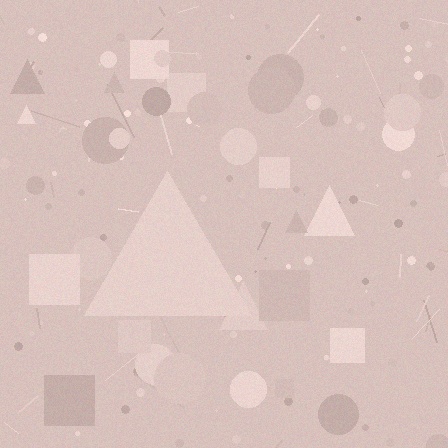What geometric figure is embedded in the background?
A triangle is embedded in the background.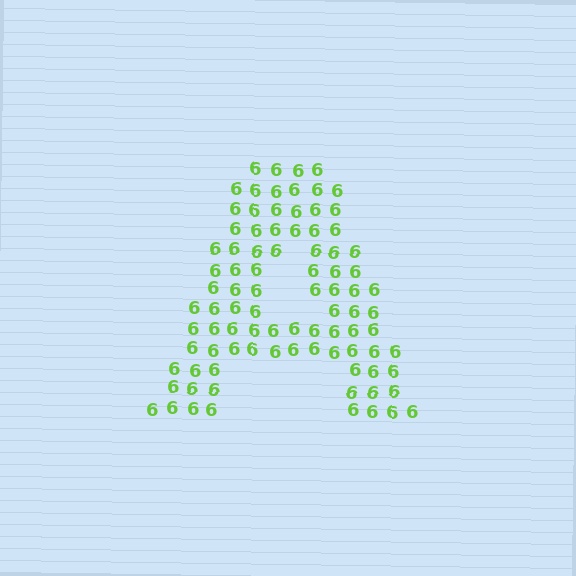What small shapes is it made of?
It is made of small digit 6's.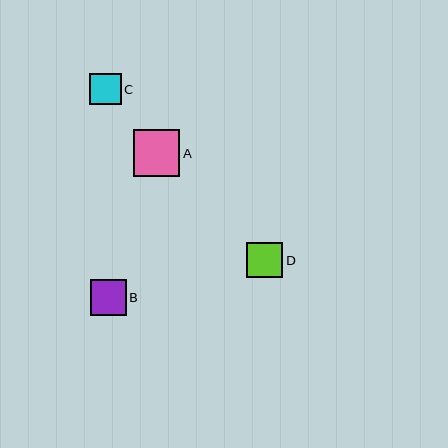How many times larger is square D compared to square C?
Square D is approximately 1.1 times the size of square C.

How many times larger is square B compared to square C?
Square B is approximately 1.1 times the size of square C.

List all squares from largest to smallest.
From largest to smallest: A, B, D, C.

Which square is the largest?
Square A is the largest with a size of approximately 47 pixels.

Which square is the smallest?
Square C is the smallest with a size of approximately 32 pixels.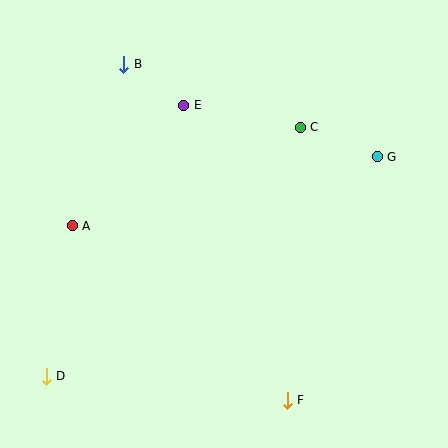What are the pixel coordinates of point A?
Point A is at (72, 226).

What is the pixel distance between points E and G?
The distance between E and G is 200 pixels.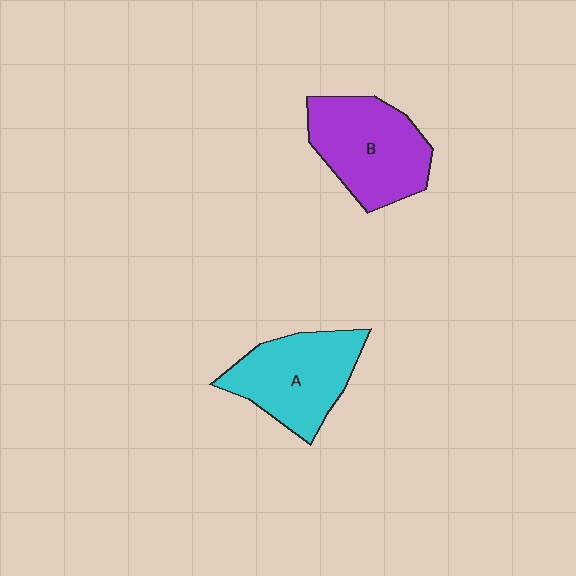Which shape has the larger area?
Shape B (purple).